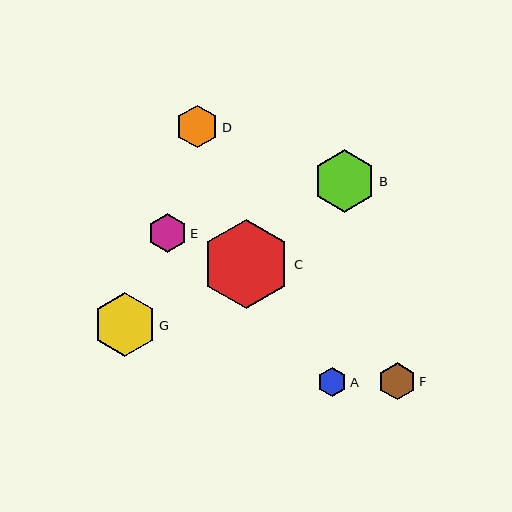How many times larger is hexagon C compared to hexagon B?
Hexagon C is approximately 1.4 times the size of hexagon B.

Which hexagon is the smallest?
Hexagon A is the smallest with a size of approximately 29 pixels.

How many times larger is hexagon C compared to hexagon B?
Hexagon C is approximately 1.4 times the size of hexagon B.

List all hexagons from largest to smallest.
From largest to smallest: C, G, B, D, E, F, A.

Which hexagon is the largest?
Hexagon C is the largest with a size of approximately 89 pixels.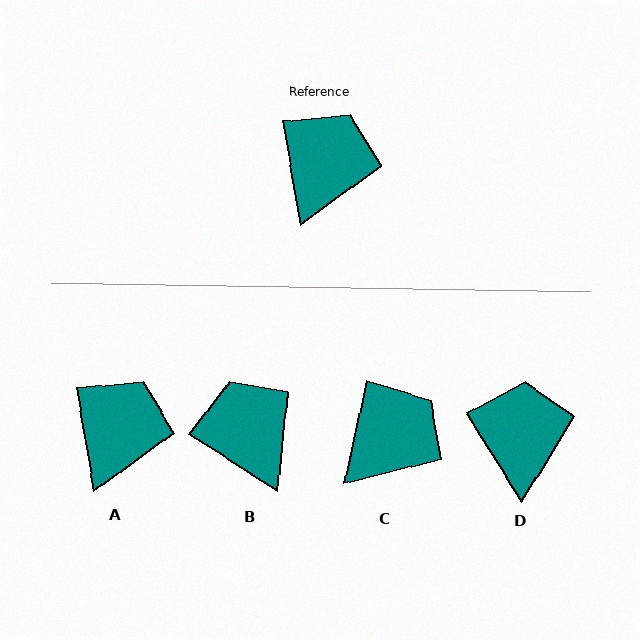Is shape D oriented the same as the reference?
No, it is off by about 23 degrees.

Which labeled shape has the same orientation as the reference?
A.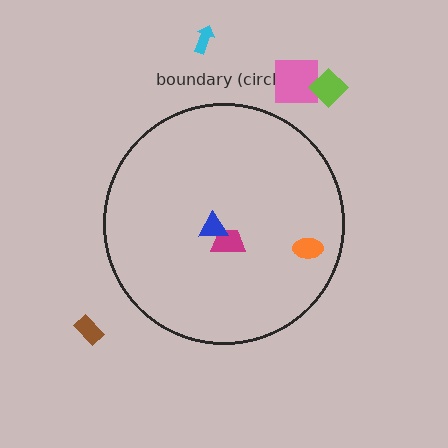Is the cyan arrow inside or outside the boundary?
Outside.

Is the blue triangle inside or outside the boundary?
Inside.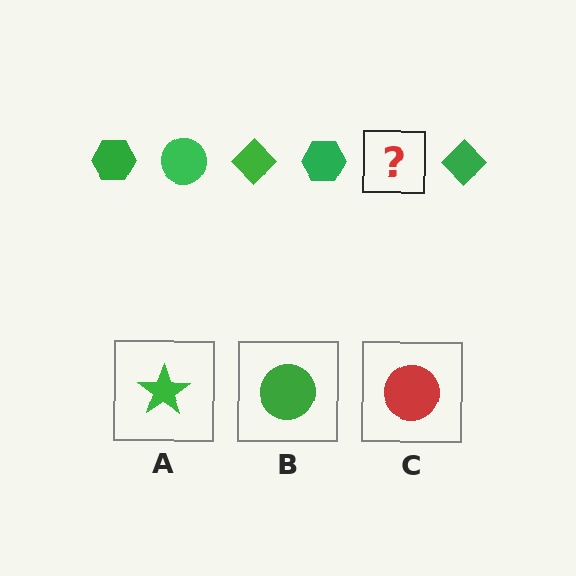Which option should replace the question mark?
Option B.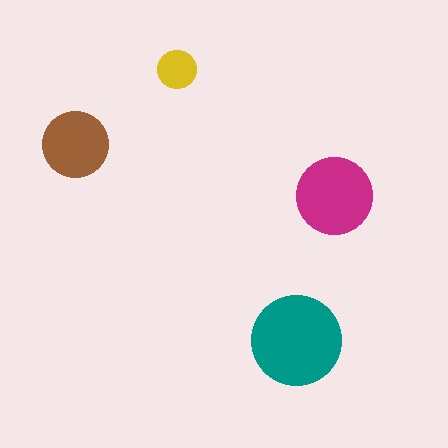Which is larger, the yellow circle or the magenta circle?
The magenta one.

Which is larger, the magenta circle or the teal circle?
The teal one.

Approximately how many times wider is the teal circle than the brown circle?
About 1.5 times wider.